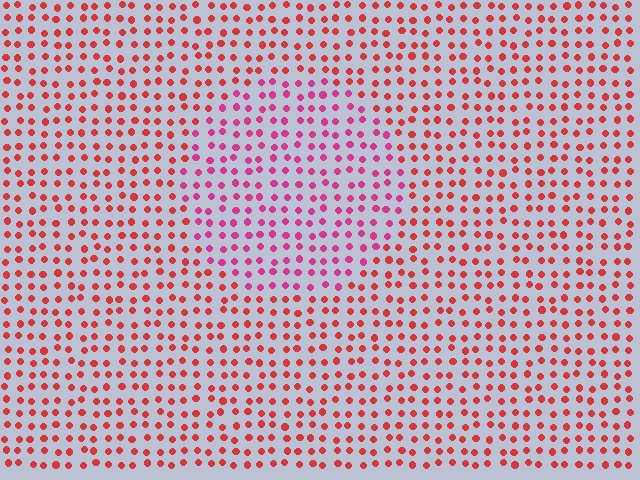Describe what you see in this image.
The image is filled with small red elements in a uniform arrangement. A circle-shaped region is visible where the elements are tinted to a slightly different hue, forming a subtle color boundary.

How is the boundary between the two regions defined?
The boundary is defined purely by a slight shift in hue (about 34 degrees). Spacing, size, and orientation are identical on both sides.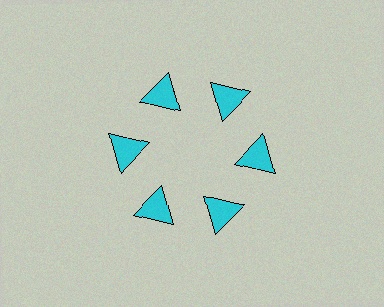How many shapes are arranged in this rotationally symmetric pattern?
There are 6 shapes, arranged in 6 groups of 1.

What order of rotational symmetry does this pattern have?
This pattern has 6-fold rotational symmetry.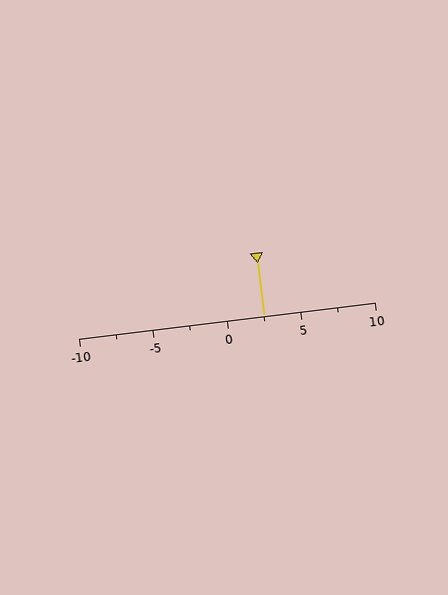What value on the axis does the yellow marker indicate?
The marker indicates approximately 2.5.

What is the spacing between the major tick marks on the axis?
The major ticks are spaced 5 apart.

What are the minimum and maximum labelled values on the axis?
The axis runs from -10 to 10.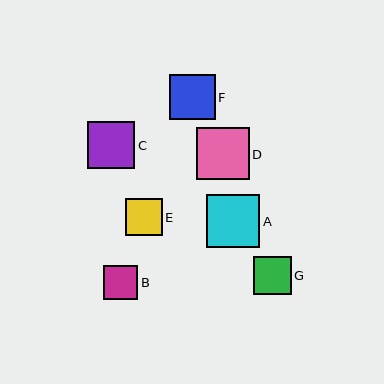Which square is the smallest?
Square B is the smallest with a size of approximately 34 pixels.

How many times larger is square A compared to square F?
Square A is approximately 1.2 times the size of square F.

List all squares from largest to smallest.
From largest to smallest: A, D, C, F, G, E, B.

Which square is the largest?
Square A is the largest with a size of approximately 53 pixels.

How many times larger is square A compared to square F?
Square A is approximately 1.2 times the size of square F.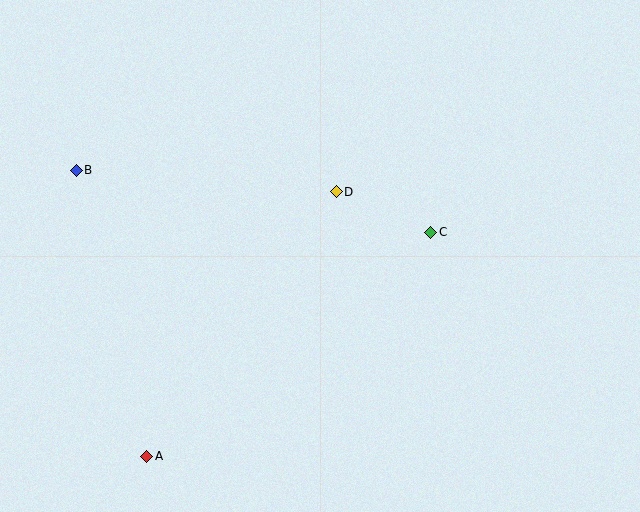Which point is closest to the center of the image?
Point D at (336, 192) is closest to the center.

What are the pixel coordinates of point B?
Point B is at (76, 170).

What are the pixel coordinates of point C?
Point C is at (431, 232).